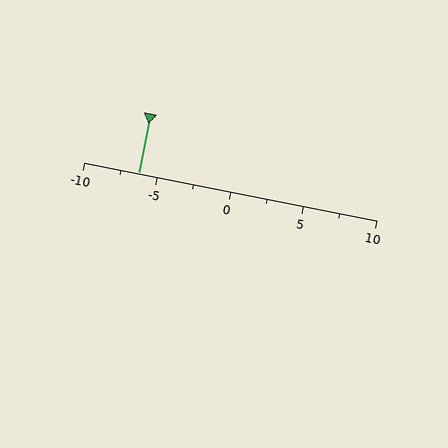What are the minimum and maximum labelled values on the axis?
The axis runs from -10 to 10.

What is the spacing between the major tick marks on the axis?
The major ticks are spaced 5 apart.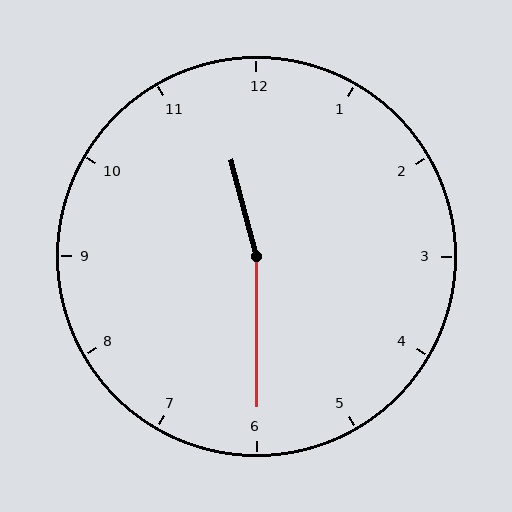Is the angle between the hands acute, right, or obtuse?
It is obtuse.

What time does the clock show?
11:30.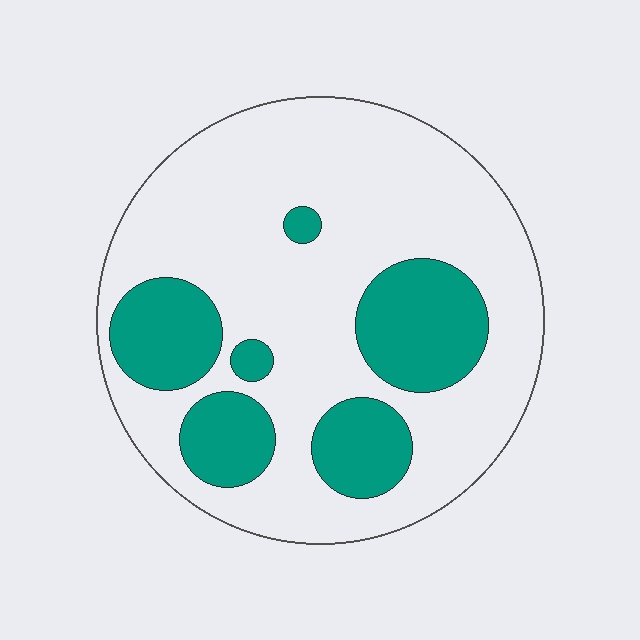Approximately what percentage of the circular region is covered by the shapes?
Approximately 25%.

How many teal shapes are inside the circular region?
6.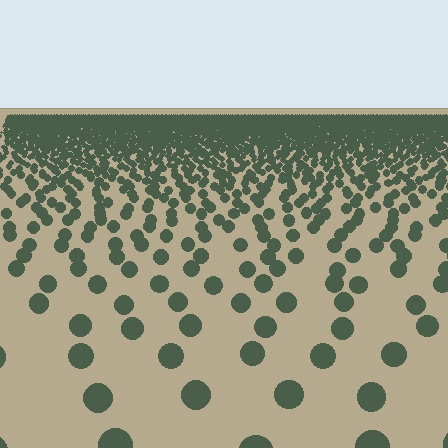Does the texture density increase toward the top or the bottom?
Density increases toward the top.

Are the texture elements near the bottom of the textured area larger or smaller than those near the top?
Larger. Near the bottom, elements are closer to the viewer and appear at a bigger on-screen size.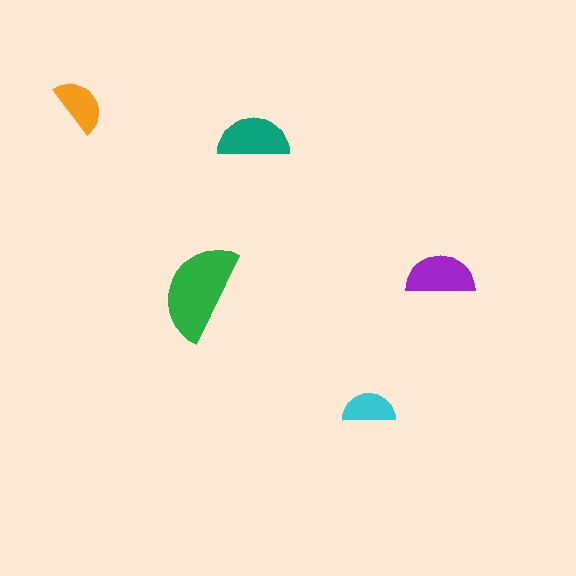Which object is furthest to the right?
The purple semicircle is rightmost.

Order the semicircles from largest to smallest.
the green one, the teal one, the purple one, the orange one, the cyan one.